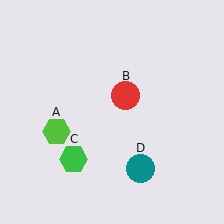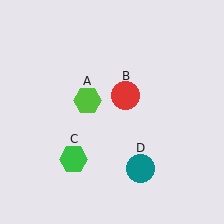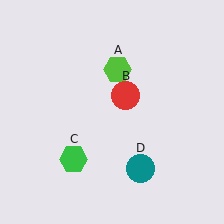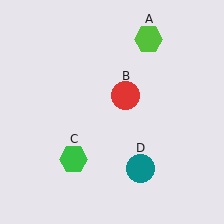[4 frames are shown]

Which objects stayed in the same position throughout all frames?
Red circle (object B) and green hexagon (object C) and teal circle (object D) remained stationary.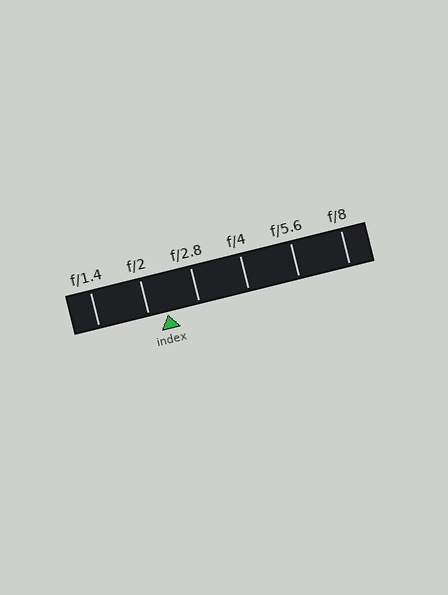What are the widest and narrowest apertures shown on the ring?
The widest aperture shown is f/1.4 and the narrowest is f/8.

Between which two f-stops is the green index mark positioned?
The index mark is between f/2 and f/2.8.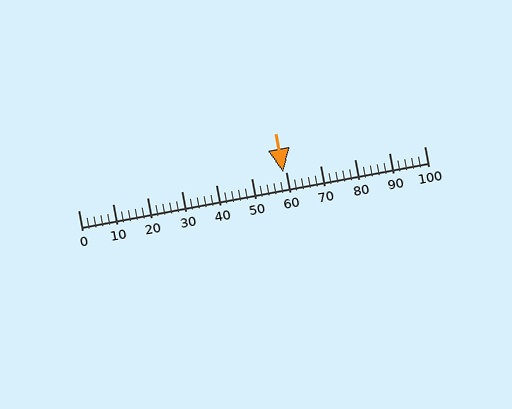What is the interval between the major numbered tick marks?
The major tick marks are spaced 10 units apart.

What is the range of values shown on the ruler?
The ruler shows values from 0 to 100.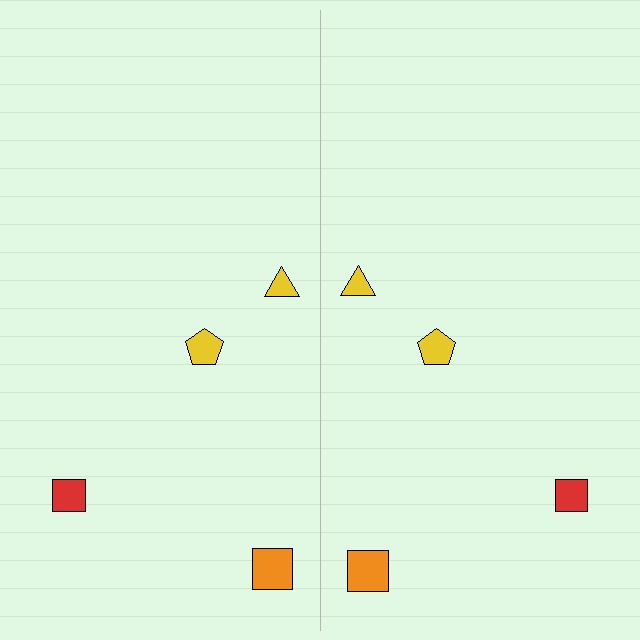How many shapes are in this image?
There are 8 shapes in this image.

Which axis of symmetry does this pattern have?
The pattern has a vertical axis of symmetry running through the center of the image.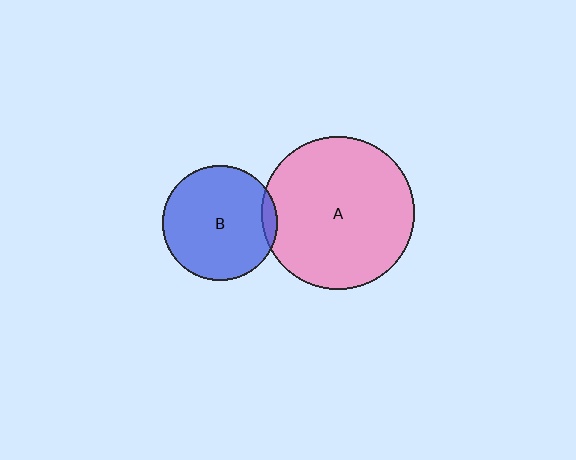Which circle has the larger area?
Circle A (pink).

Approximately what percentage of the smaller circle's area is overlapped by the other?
Approximately 5%.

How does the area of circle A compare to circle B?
Approximately 1.8 times.